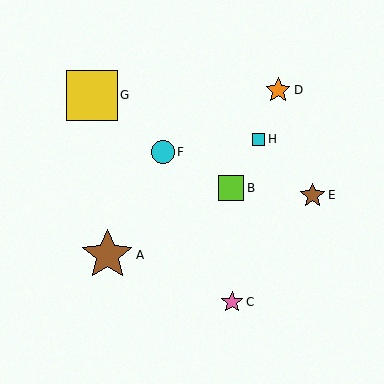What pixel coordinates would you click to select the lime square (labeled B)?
Click at (231, 188) to select the lime square B.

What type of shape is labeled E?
Shape E is a brown star.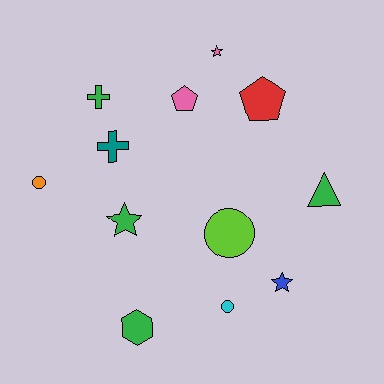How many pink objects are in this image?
There are 2 pink objects.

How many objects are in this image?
There are 12 objects.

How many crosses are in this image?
There are 2 crosses.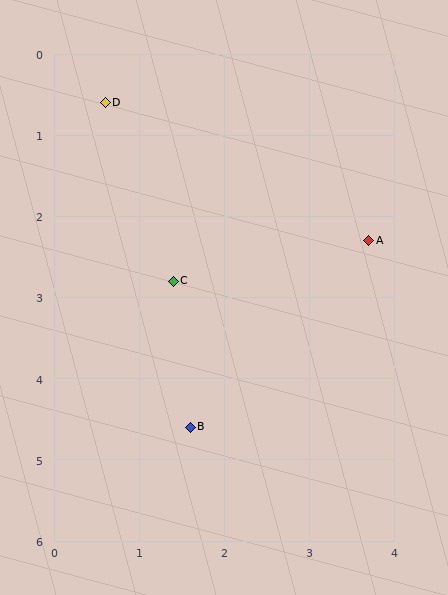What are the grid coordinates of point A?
Point A is at approximately (3.7, 2.3).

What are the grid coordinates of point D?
Point D is at approximately (0.6, 0.6).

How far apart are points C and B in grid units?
Points C and B are about 1.8 grid units apart.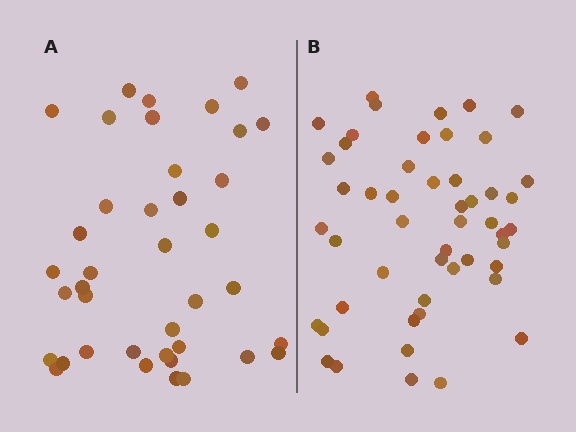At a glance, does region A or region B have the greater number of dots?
Region B (the right region) has more dots.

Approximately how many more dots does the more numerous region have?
Region B has roughly 12 or so more dots than region A.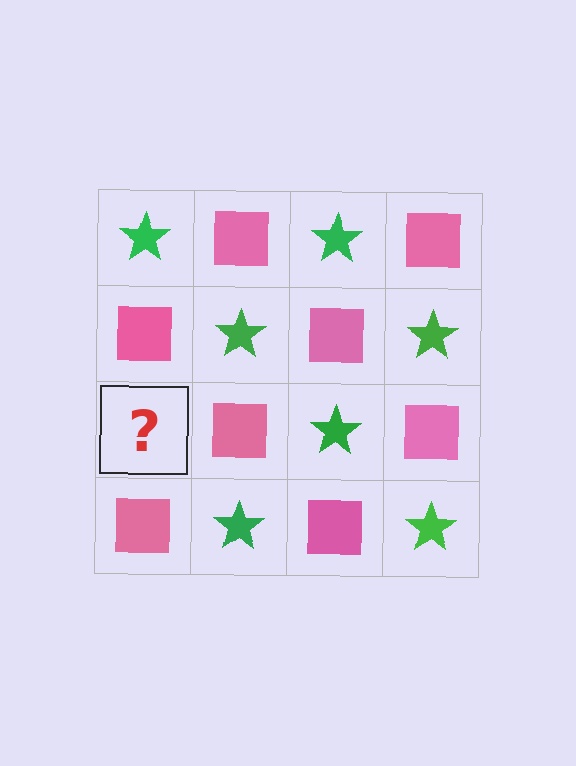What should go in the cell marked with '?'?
The missing cell should contain a green star.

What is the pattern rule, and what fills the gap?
The rule is that it alternates green star and pink square in a checkerboard pattern. The gap should be filled with a green star.